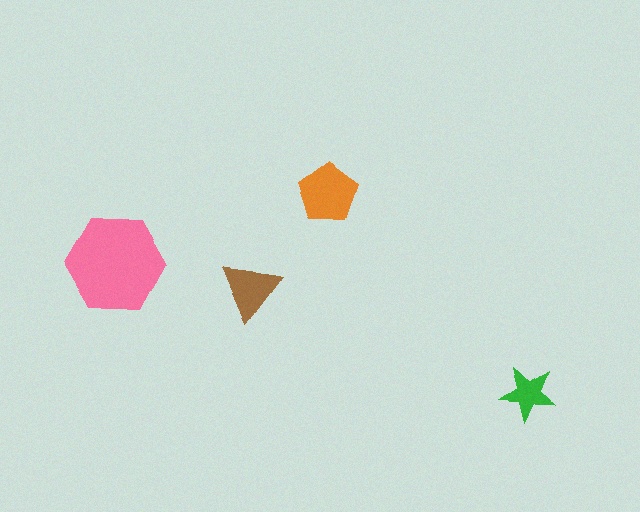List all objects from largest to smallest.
The pink hexagon, the orange pentagon, the brown triangle, the green star.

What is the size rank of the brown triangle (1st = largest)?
3rd.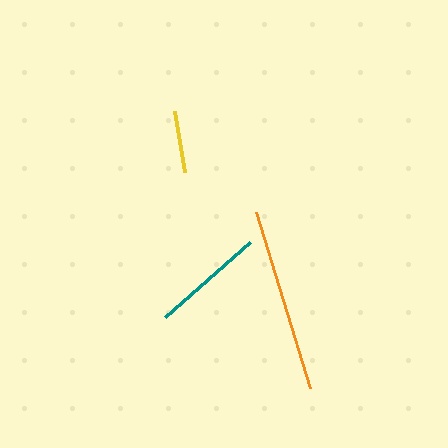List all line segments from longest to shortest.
From longest to shortest: orange, teal, yellow.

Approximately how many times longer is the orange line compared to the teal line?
The orange line is approximately 1.6 times the length of the teal line.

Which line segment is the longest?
The orange line is the longest at approximately 185 pixels.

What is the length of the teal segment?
The teal segment is approximately 113 pixels long.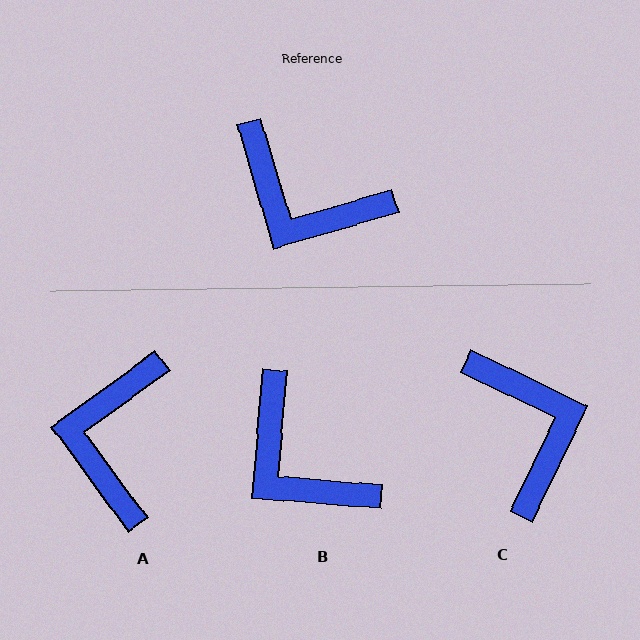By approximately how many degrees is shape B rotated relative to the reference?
Approximately 21 degrees clockwise.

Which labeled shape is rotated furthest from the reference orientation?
C, about 138 degrees away.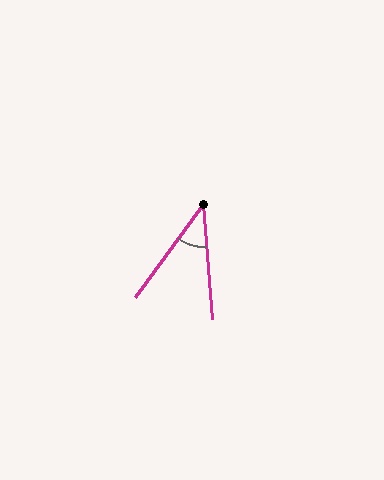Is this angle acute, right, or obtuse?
It is acute.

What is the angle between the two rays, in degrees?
Approximately 41 degrees.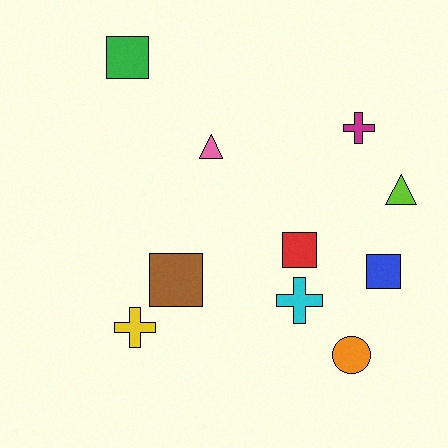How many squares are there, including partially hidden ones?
There are 4 squares.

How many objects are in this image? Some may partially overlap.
There are 10 objects.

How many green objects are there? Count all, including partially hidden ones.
There is 1 green object.